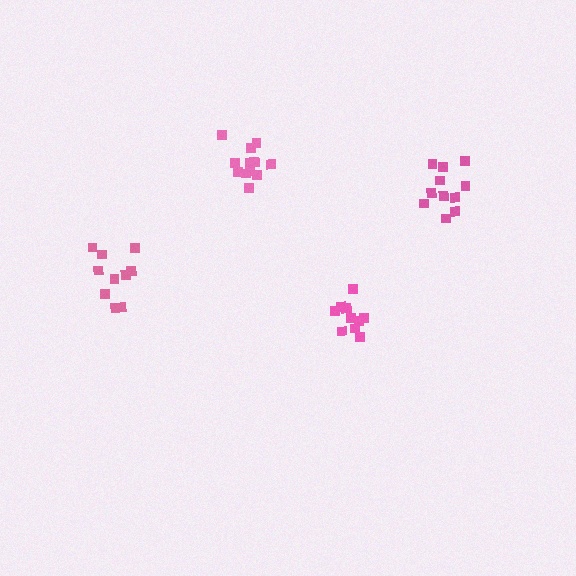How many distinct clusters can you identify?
There are 4 distinct clusters.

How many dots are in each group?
Group 1: 11 dots, Group 2: 10 dots, Group 3: 12 dots, Group 4: 11 dots (44 total).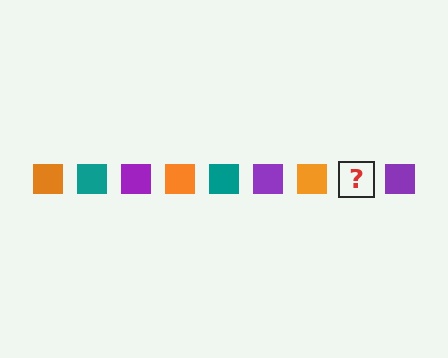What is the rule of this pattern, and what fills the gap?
The rule is that the pattern cycles through orange, teal, purple squares. The gap should be filled with a teal square.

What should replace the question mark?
The question mark should be replaced with a teal square.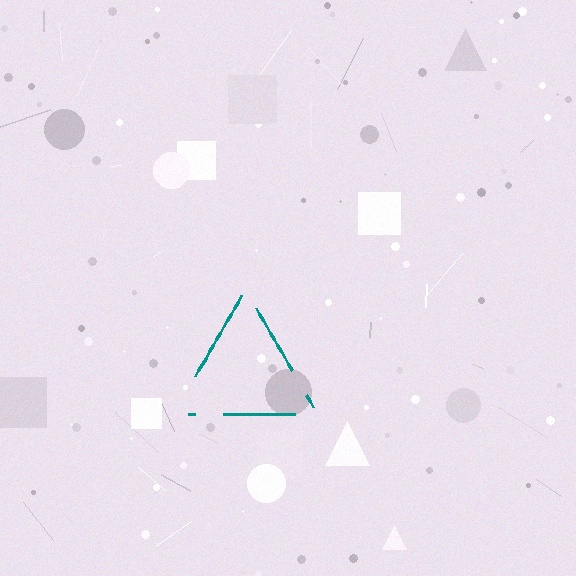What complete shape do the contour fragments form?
The contour fragments form a triangle.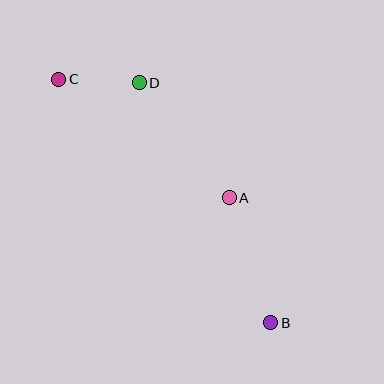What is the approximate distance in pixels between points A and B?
The distance between A and B is approximately 132 pixels.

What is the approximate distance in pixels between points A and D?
The distance between A and D is approximately 146 pixels.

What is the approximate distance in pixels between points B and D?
The distance between B and D is approximately 273 pixels.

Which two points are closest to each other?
Points C and D are closest to each other.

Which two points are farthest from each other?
Points B and C are farthest from each other.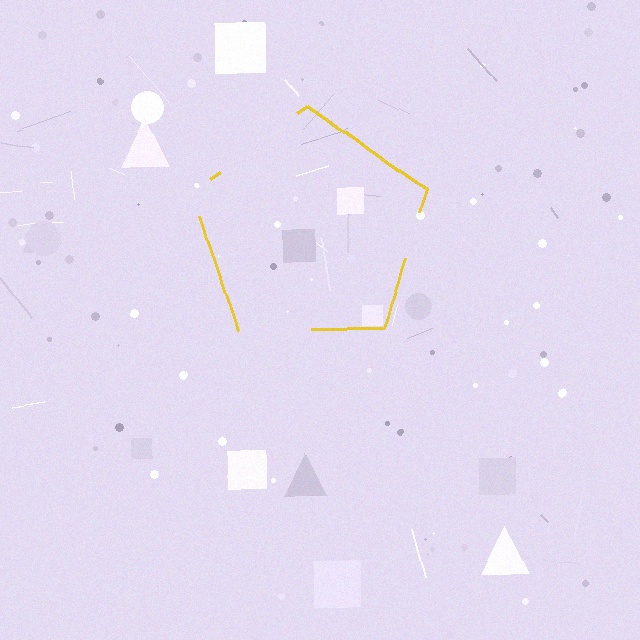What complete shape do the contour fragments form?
The contour fragments form a pentagon.